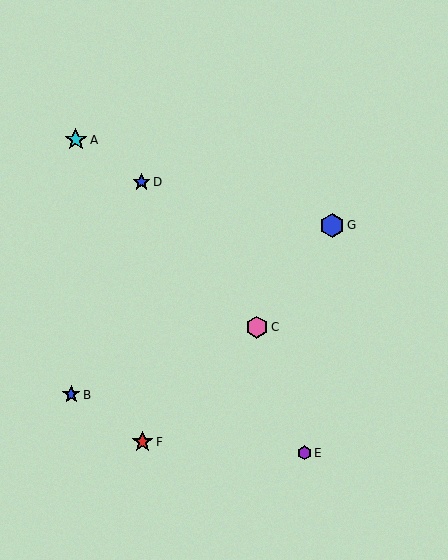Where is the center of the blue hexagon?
The center of the blue hexagon is at (332, 225).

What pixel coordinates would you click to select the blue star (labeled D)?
Click at (142, 182) to select the blue star D.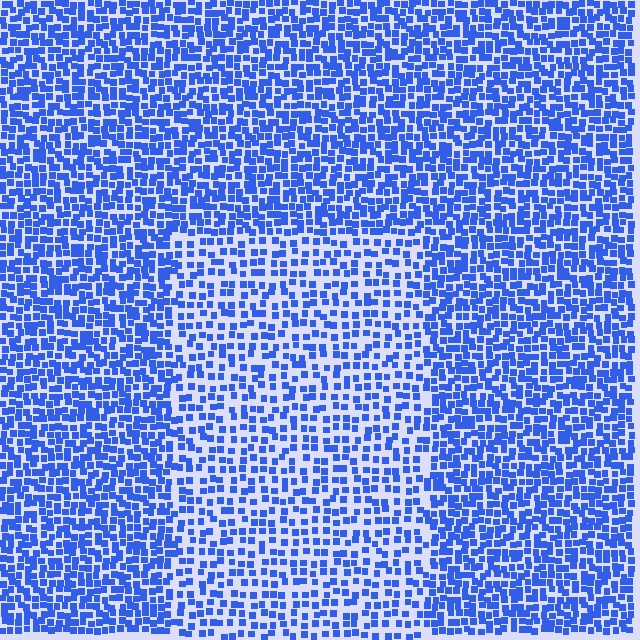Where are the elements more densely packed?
The elements are more densely packed outside the rectangle boundary.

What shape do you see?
I see a rectangle.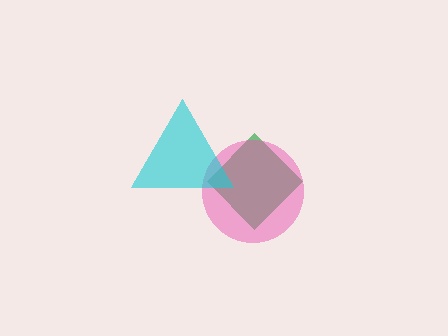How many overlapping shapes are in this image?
There are 3 overlapping shapes in the image.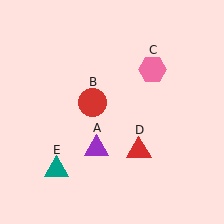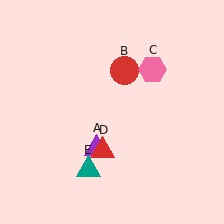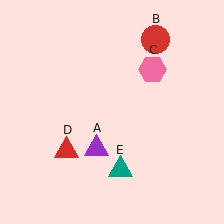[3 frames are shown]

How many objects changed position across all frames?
3 objects changed position: red circle (object B), red triangle (object D), teal triangle (object E).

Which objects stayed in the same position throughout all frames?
Purple triangle (object A) and pink hexagon (object C) remained stationary.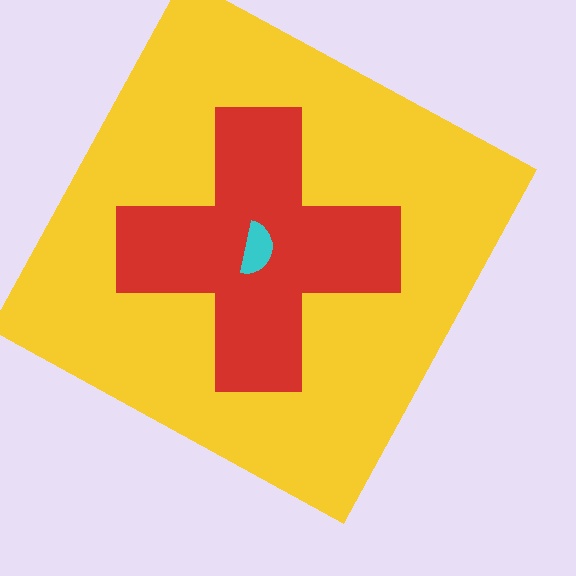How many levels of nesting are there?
3.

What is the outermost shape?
The yellow square.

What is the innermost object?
The cyan semicircle.